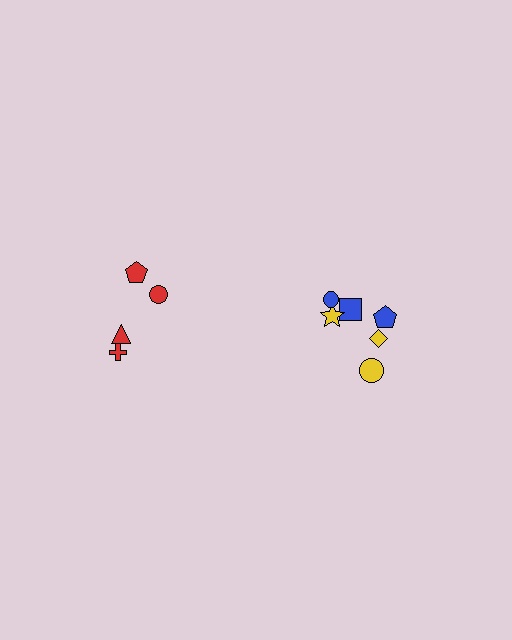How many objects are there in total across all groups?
There are 10 objects.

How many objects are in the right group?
There are 6 objects.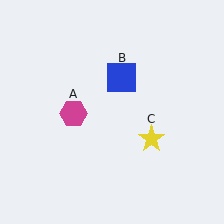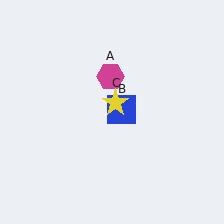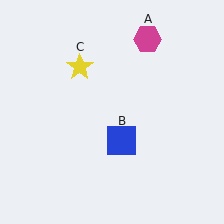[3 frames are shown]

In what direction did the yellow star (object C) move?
The yellow star (object C) moved up and to the left.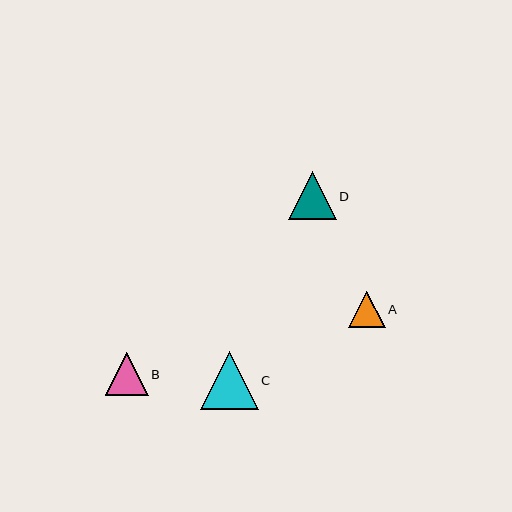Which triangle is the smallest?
Triangle A is the smallest with a size of approximately 37 pixels.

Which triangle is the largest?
Triangle C is the largest with a size of approximately 58 pixels.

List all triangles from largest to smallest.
From largest to smallest: C, D, B, A.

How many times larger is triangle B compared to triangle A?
Triangle B is approximately 1.2 times the size of triangle A.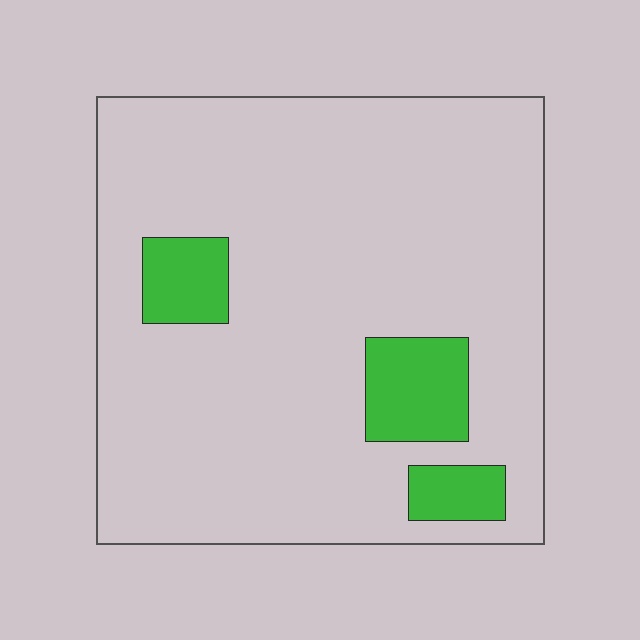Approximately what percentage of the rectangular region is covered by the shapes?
Approximately 10%.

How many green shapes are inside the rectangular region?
3.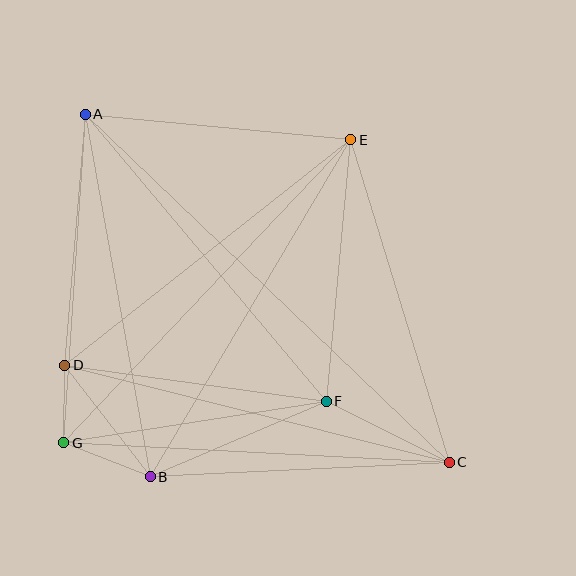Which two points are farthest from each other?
Points A and C are farthest from each other.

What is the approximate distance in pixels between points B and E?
The distance between B and E is approximately 392 pixels.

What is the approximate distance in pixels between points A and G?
The distance between A and G is approximately 329 pixels.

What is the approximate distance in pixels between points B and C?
The distance between B and C is approximately 300 pixels.